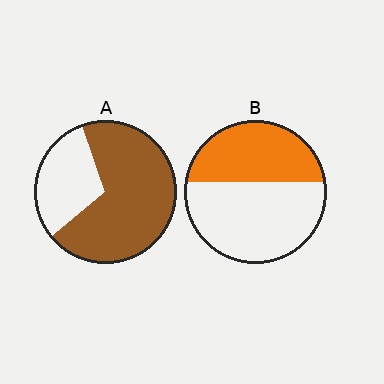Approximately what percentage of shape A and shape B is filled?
A is approximately 70% and B is approximately 40%.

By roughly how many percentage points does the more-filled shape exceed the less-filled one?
By roughly 30 percentage points (A over B).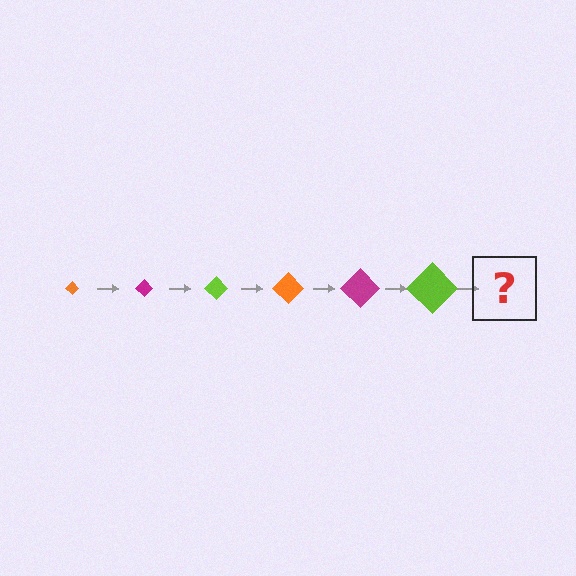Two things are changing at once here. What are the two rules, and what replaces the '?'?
The two rules are that the diamond grows larger each step and the color cycles through orange, magenta, and lime. The '?' should be an orange diamond, larger than the previous one.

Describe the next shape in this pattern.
It should be an orange diamond, larger than the previous one.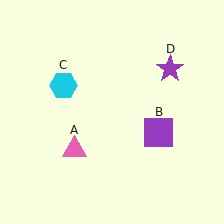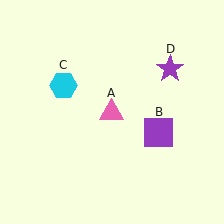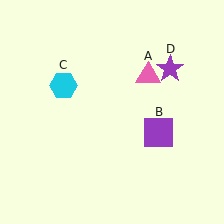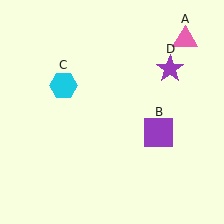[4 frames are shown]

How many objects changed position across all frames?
1 object changed position: pink triangle (object A).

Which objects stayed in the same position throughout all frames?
Purple square (object B) and cyan hexagon (object C) and purple star (object D) remained stationary.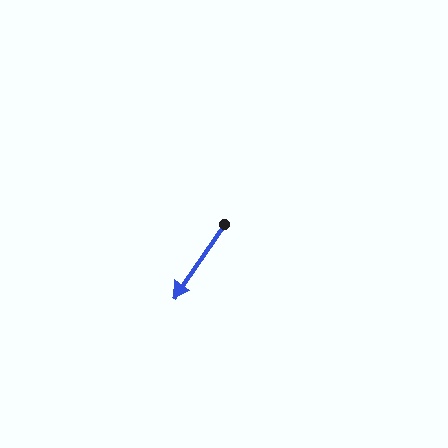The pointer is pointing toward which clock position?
Roughly 7 o'clock.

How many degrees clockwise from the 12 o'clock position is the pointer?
Approximately 214 degrees.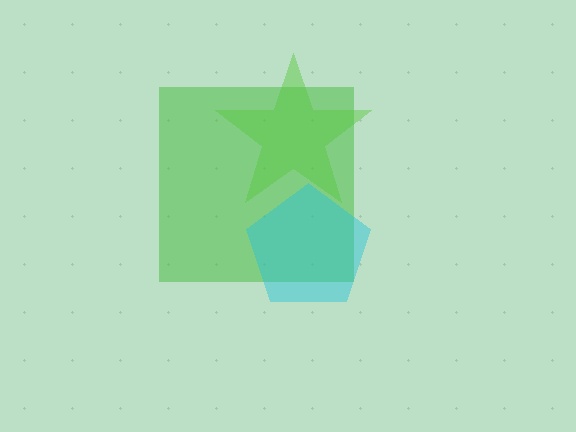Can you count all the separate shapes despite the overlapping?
Yes, there are 3 separate shapes.